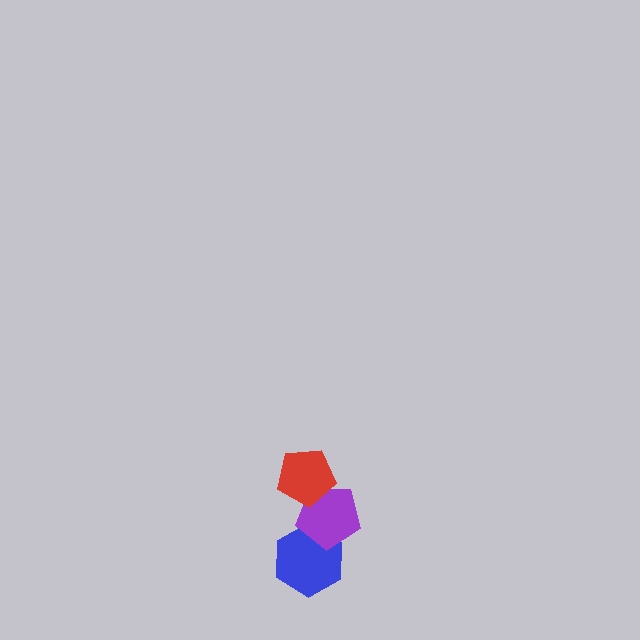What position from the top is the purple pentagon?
The purple pentagon is 2nd from the top.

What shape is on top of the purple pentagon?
The red pentagon is on top of the purple pentagon.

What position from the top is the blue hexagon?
The blue hexagon is 3rd from the top.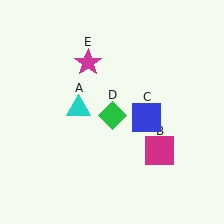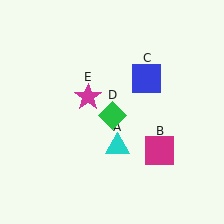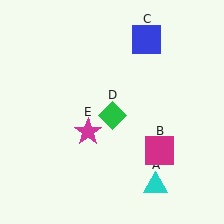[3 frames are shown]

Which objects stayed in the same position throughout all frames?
Magenta square (object B) and green diamond (object D) remained stationary.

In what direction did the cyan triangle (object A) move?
The cyan triangle (object A) moved down and to the right.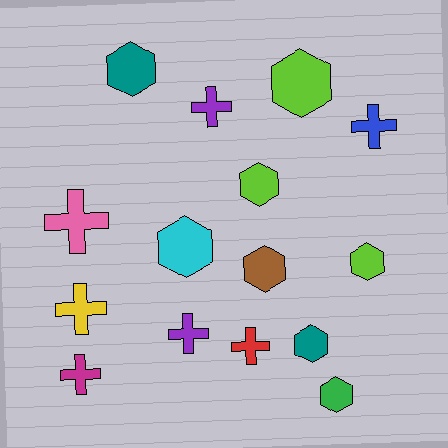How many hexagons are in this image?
There are 8 hexagons.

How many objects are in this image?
There are 15 objects.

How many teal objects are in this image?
There are 2 teal objects.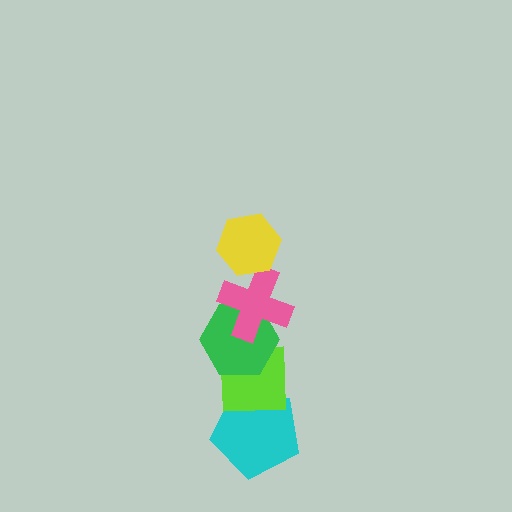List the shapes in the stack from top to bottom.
From top to bottom: the yellow hexagon, the pink cross, the green hexagon, the lime square, the cyan pentagon.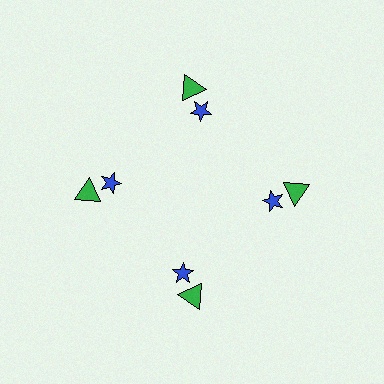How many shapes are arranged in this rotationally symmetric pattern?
There are 8 shapes, arranged in 4 groups of 2.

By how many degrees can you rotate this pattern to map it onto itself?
The pattern maps onto itself every 90 degrees of rotation.